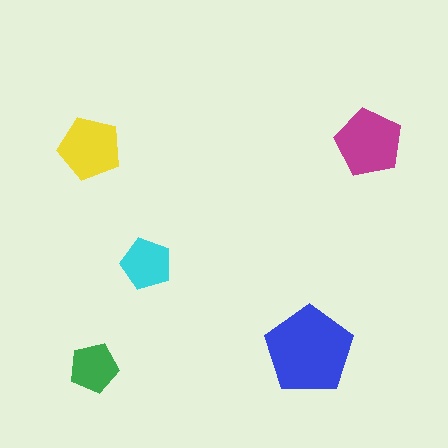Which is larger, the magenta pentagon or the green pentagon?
The magenta one.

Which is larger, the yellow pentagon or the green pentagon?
The yellow one.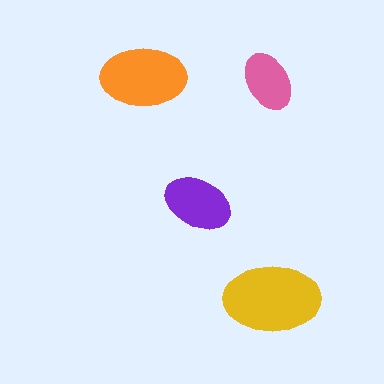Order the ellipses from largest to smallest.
the yellow one, the orange one, the purple one, the pink one.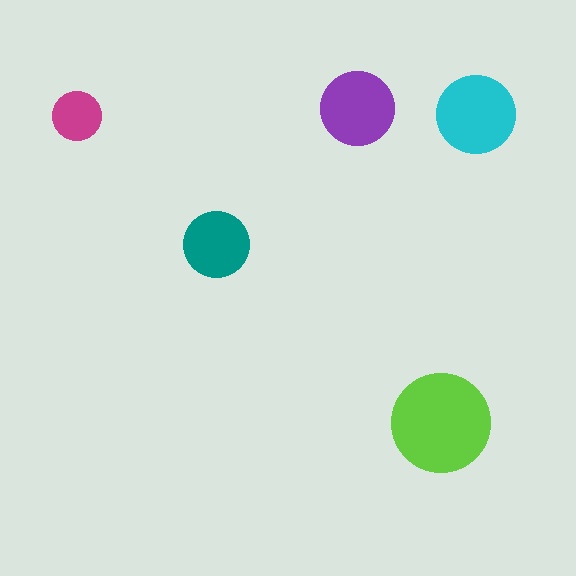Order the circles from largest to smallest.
the lime one, the cyan one, the purple one, the teal one, the magenta one.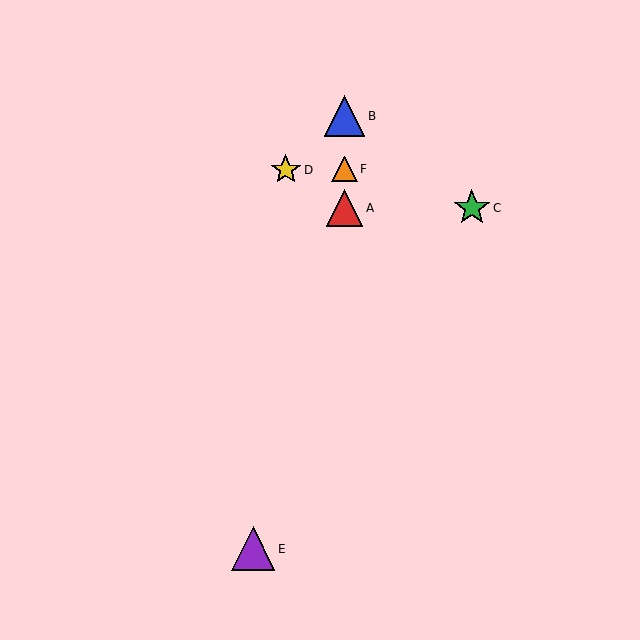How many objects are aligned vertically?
3 objects (A, B, F) are aligned vertically.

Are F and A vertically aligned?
Yes, both are at x≈344.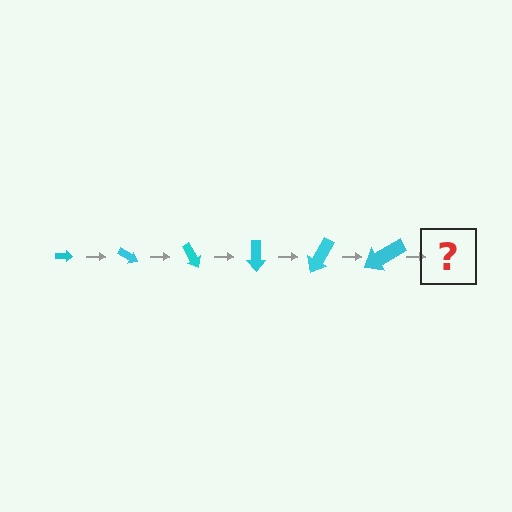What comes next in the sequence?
The next element should be an arrow, larger than the previous one and rotated 180 degrees from the start.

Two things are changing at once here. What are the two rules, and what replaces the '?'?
The two rules are that the arrow grows larger each step and it rotates 30 degrees each step. The '?' should be an arrow, larger than the previous one and rotated 180 degrees from the start.